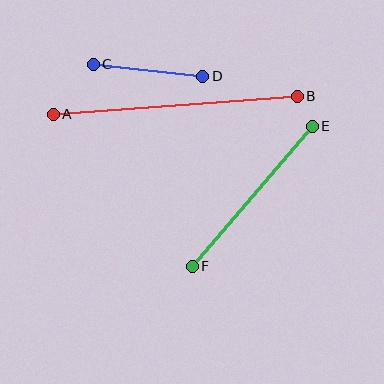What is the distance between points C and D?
The distance is approximately 110 pixels.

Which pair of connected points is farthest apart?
Points A and B are farthest apart.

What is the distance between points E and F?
The distance is approximately 185 pixels.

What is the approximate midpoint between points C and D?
The midpoint is at approximately (148, 70) pixels.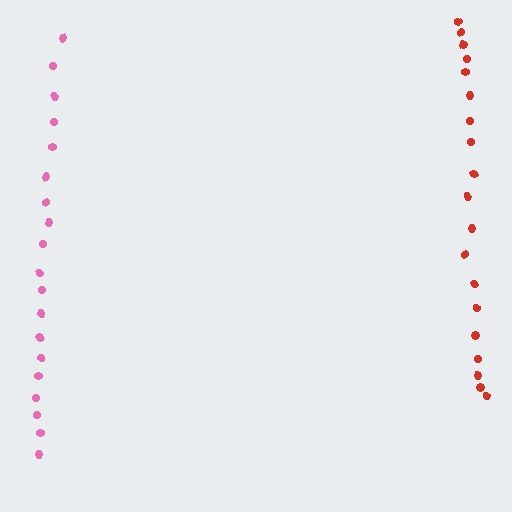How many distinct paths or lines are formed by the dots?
There are 2 distinct paths.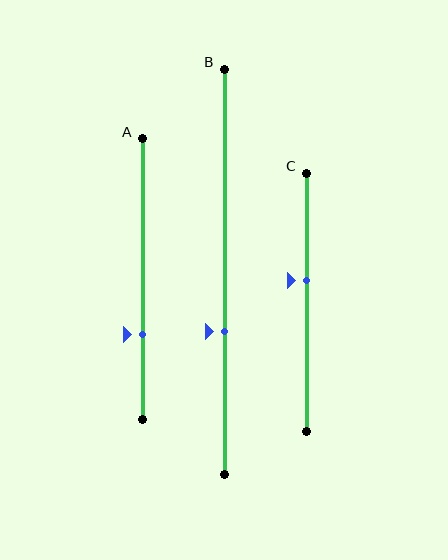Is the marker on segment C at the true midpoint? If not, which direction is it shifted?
No, the marker on segment C is shifted upward by about 8% of the segment length.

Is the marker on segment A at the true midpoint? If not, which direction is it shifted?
No, the marker on segment A is shifted downward by about 20% of the segment length.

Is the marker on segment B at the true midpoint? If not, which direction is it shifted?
No, the marker on segment B is shifted downward by about 15% of the segment length.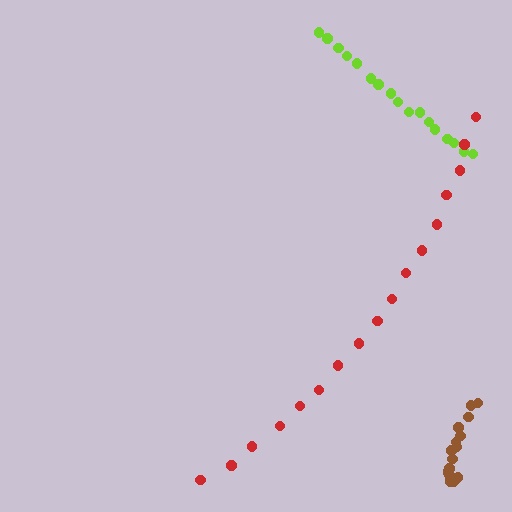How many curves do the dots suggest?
There are 3 distinct paths.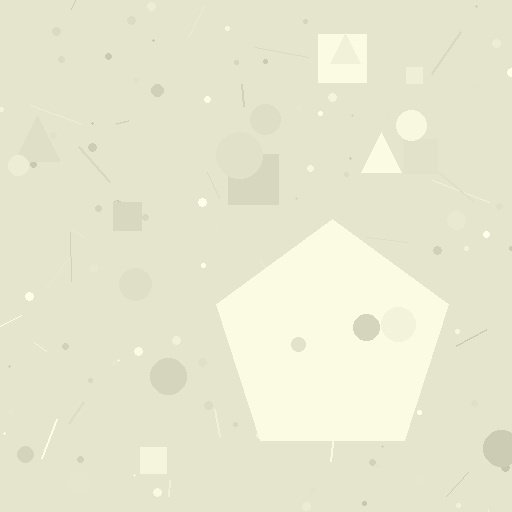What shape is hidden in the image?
A pentagon is hidden in the image.